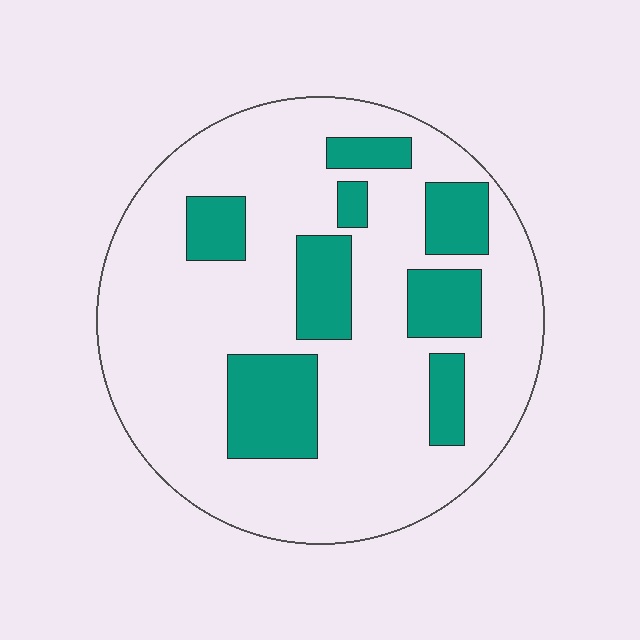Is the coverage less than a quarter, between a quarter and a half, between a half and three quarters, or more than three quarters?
Less than a quarter.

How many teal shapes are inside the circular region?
8.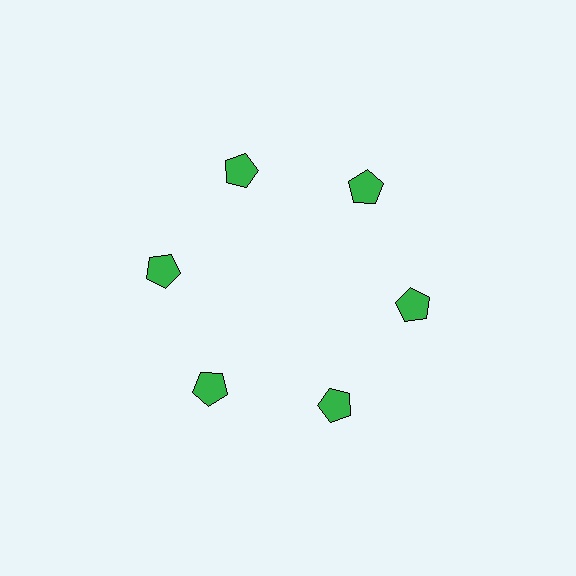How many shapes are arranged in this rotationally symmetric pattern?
There are 6 shapes, arranged in 6 groups of 1.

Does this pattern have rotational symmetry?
Yes, this pattern has 6-fold rotational symmetry. It looks the same after rotating 60 degrees around the center.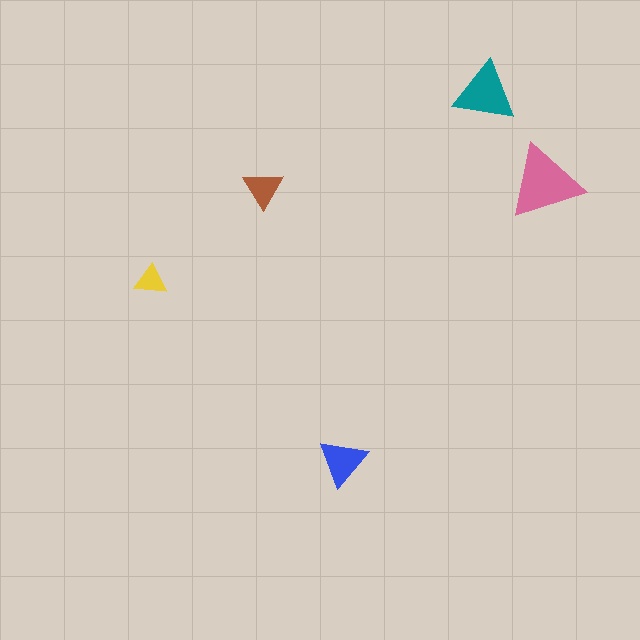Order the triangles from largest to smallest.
the pink one, the teal one, the blue one, the brown one, the yellow one.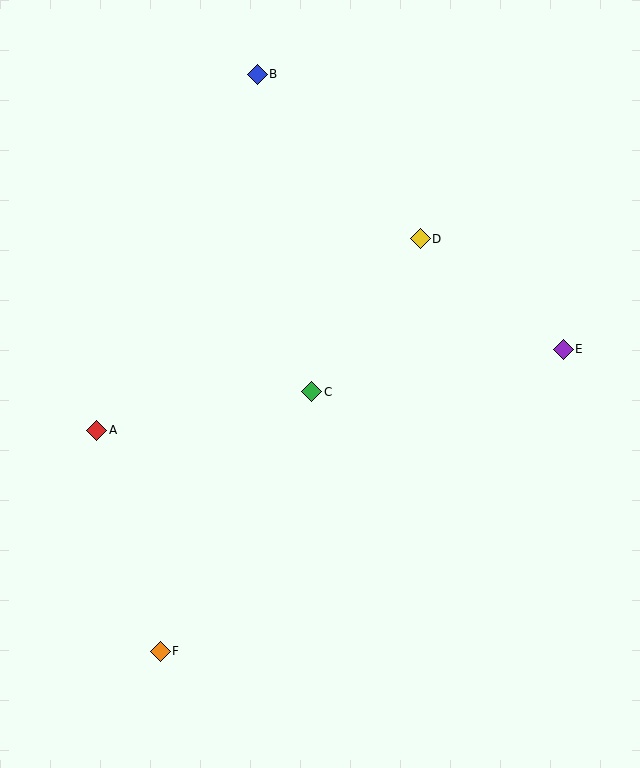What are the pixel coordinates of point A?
Point A is at (97, 430).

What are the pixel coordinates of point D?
Point D is at (420, 239).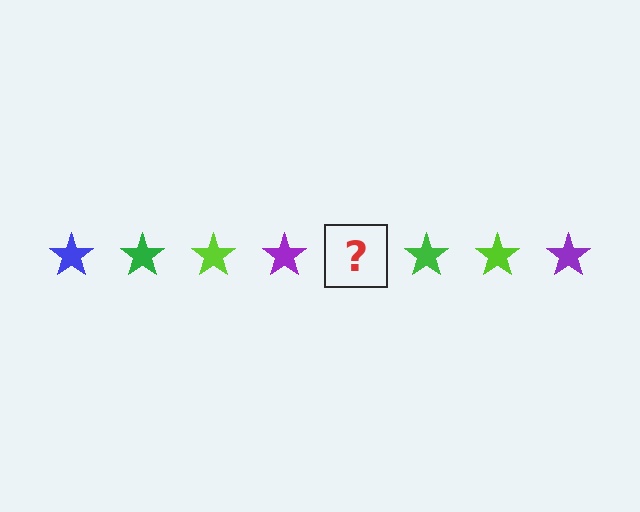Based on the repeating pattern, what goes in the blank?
The blank should be a blue star.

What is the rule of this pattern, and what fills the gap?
The rule is that the pattern cycles through blue, green, lime, purple stars. The gap should be filled with a blue star.